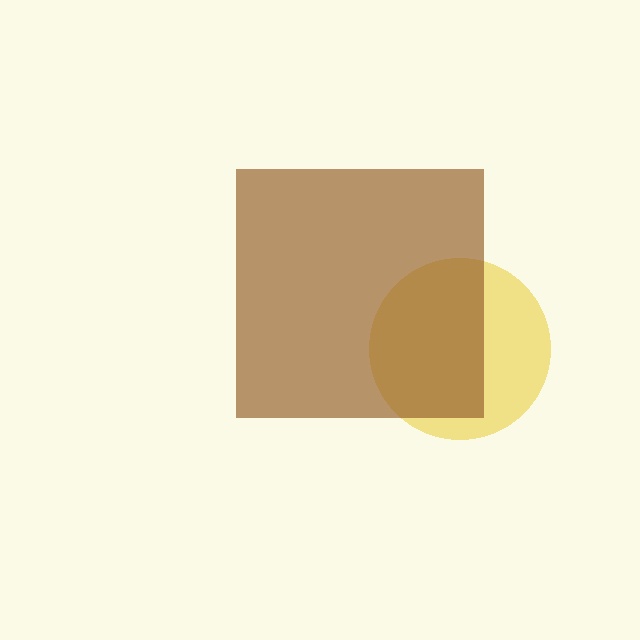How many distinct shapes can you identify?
There are 2 distinct shapes: a yellow circle, a brown square.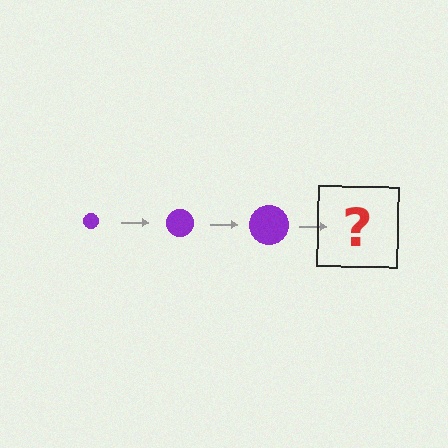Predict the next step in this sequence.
The next step is a purple circle, larger than the previous one.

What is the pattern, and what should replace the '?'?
The pattern is that the circle gets progressively larger each step. The '?' should be a purple circle, larger than the previous one.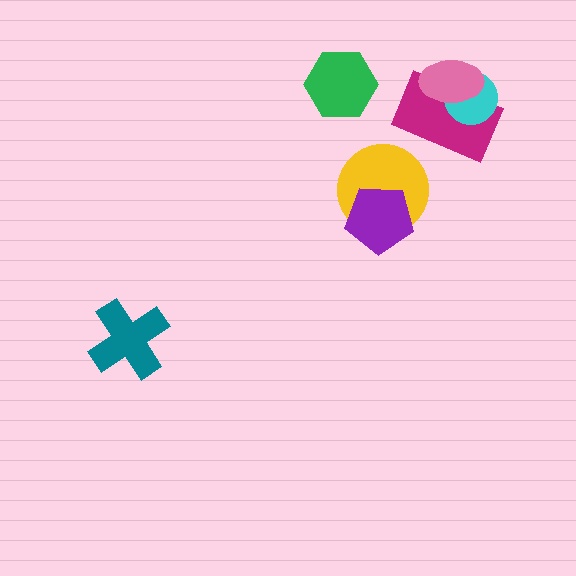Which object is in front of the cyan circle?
The pink ellipse is in front of the cyan circle.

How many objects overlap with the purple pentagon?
1 object overlaps with the purple pentagon.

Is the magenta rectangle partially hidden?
Yes, it is partially covered by another shape.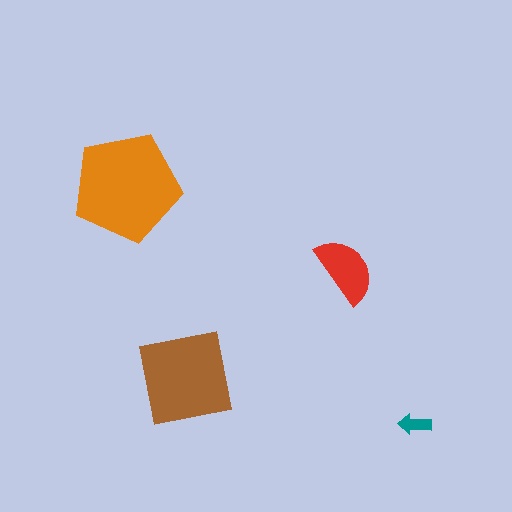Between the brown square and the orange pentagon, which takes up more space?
The orange pentagon.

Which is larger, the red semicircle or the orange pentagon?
The orange pentagon.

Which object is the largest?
The orange pentagon.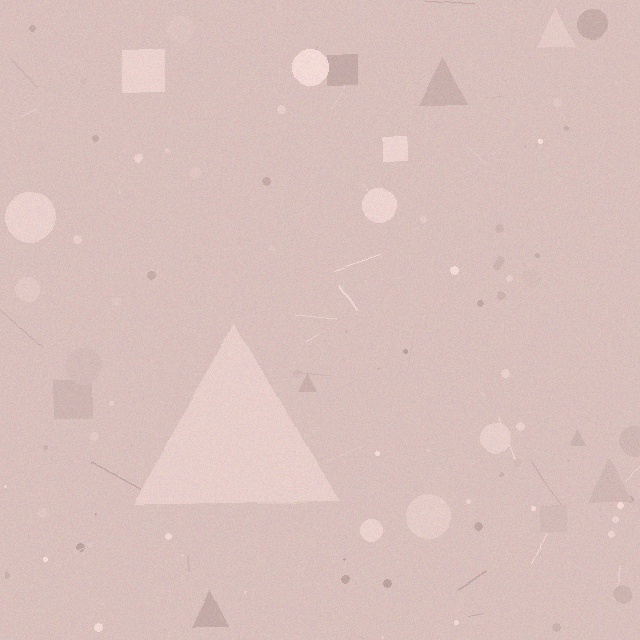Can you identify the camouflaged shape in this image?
The camouflaged shape is a triangle.